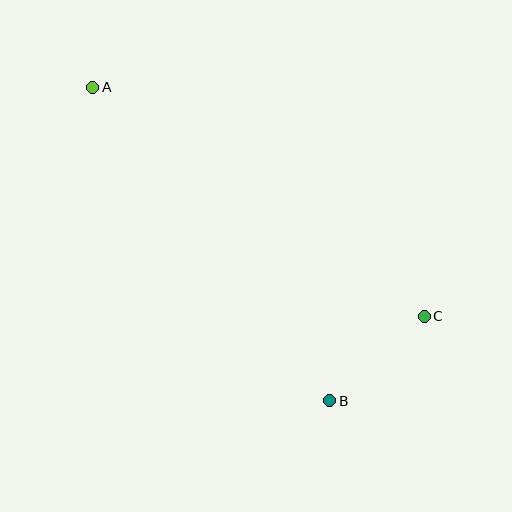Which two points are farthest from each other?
Points A and C are farthest from each other.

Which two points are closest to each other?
Points B and C are closest to each other.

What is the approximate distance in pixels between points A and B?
The distance between A and B is approximately 393 pixels.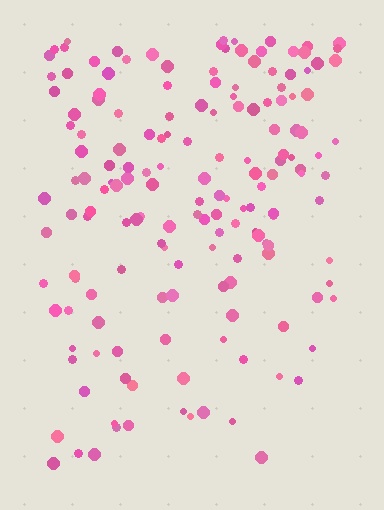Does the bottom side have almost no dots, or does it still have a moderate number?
Still a moderate number, just noticeably fewer than the top.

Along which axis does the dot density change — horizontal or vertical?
Vertical.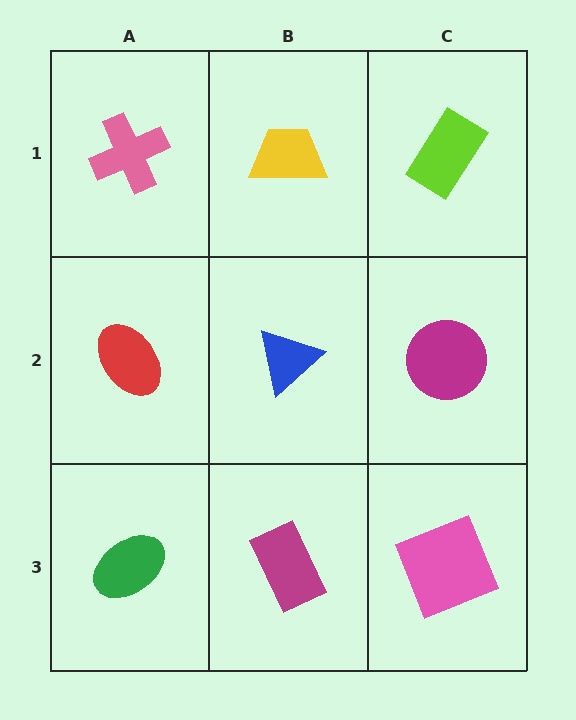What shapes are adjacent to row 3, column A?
A red ellipse (row 2, column A), a magenta rectangle (row 3, column B).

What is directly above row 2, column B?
A yellow trapezoid.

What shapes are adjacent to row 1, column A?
A red ellipse (row 2, column A), a yellow trapezoid (row 1, column B).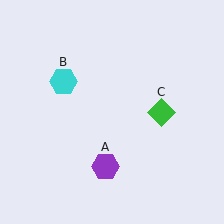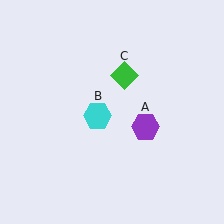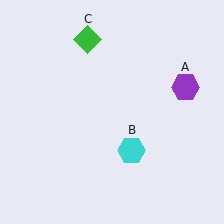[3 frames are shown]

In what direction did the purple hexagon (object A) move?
The purple hexagon (object A) moved up and to the right.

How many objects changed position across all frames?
3 objects changed position: purple hexagon (object A), cyan hexagon (object B), green diamond (object C).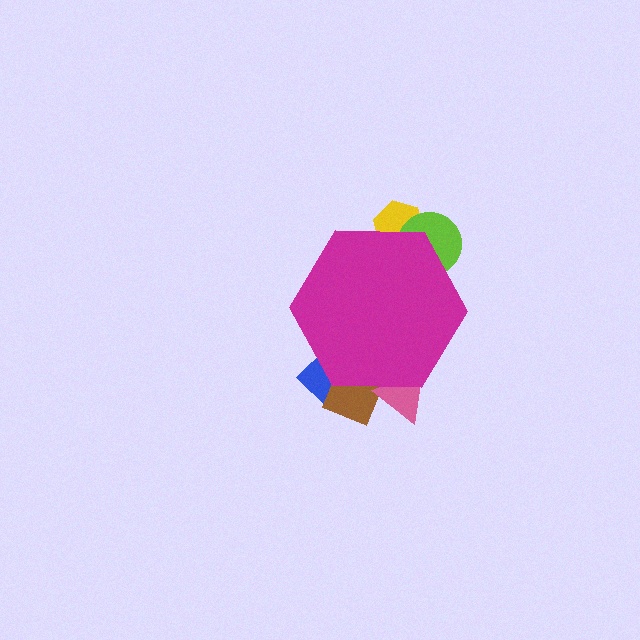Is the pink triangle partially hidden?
Yes, the pink triangle is partially hidden behind the magenta hexagon.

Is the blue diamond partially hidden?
Yes, the blue diamond is partially hidden behind the magenta hexagon.